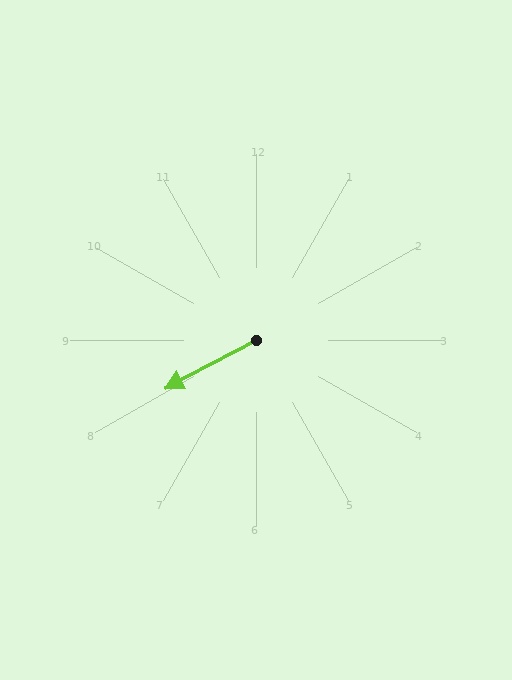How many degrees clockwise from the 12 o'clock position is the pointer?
Approximately 242 degrees.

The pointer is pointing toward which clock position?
Roughly 8 o'clock.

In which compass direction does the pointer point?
Southwest.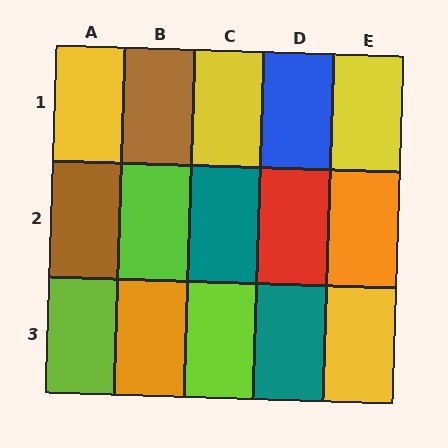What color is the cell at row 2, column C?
Teal.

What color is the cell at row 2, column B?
Lime.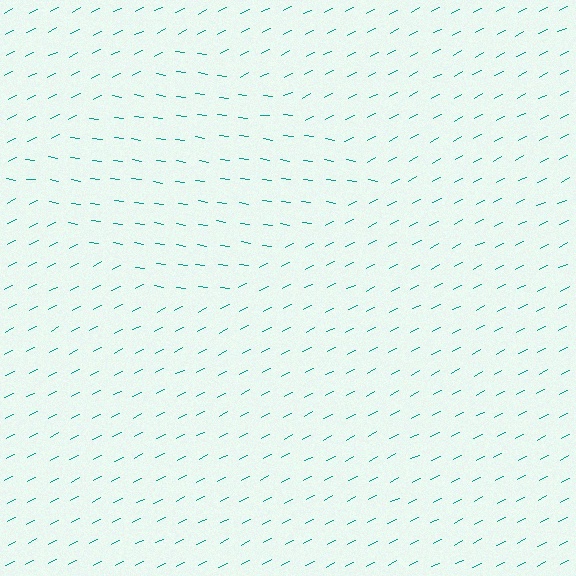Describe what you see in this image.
The image is filled with small teal line segments. A diamond region in the image has lines oriented differently from the surrounding lines, creating a visible texture boundary.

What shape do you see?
I see a diamond.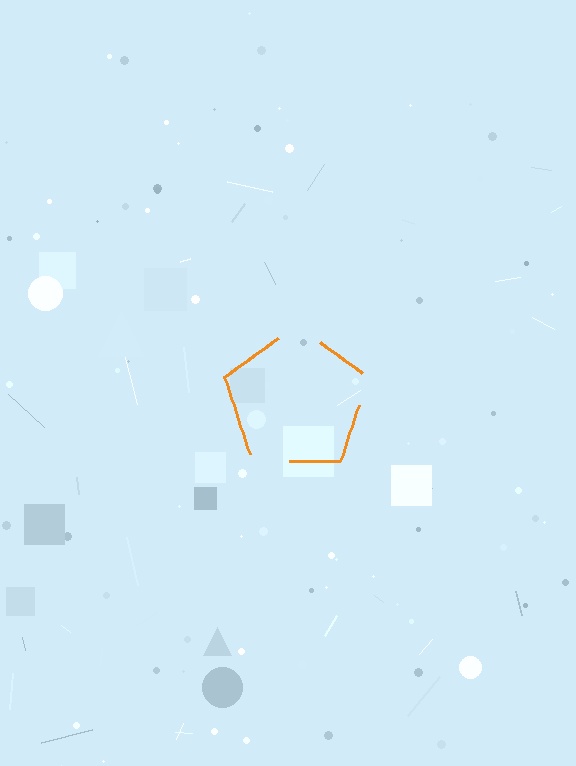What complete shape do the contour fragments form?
The contour fragments form a pentagon.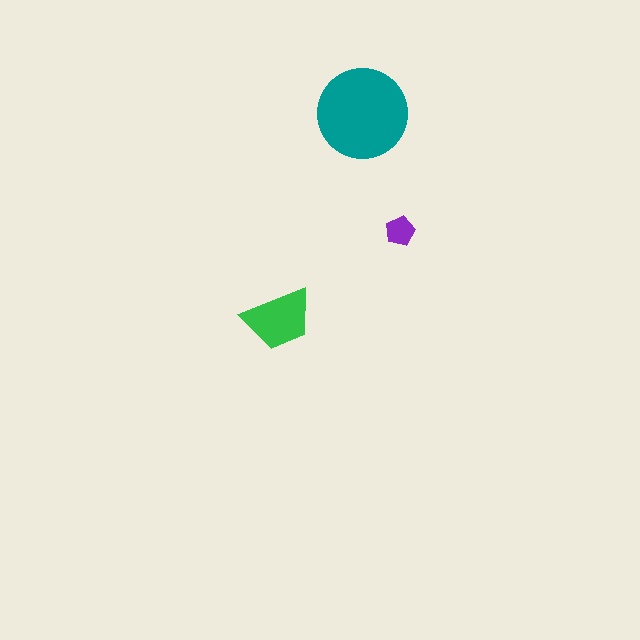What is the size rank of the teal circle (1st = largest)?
1st.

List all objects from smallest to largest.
The purple pentagon, the green trapezoid, the teal circle.